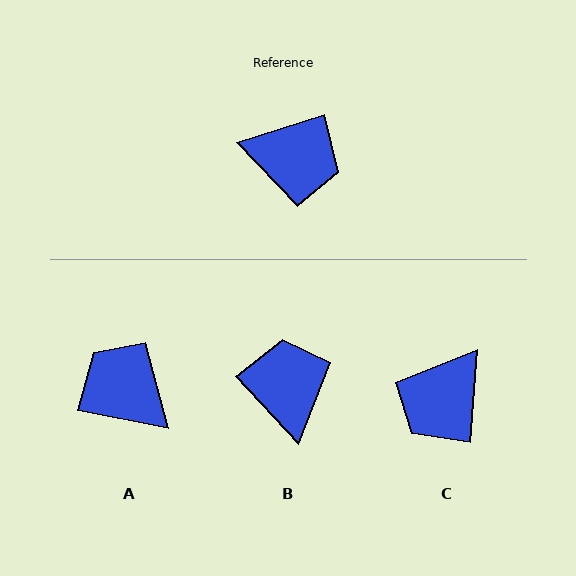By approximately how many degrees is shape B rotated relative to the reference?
Approximately 115 degrees counter-clockwise.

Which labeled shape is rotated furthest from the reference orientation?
A, about 151 degrees away.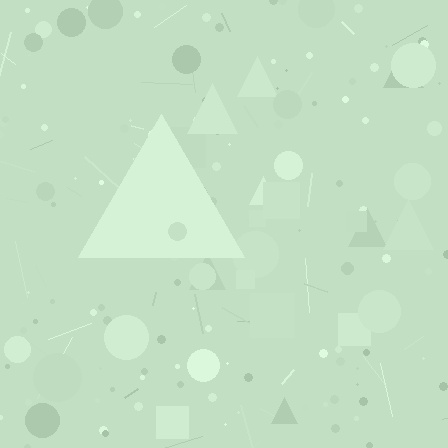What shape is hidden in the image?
A triangle is hidden in the image.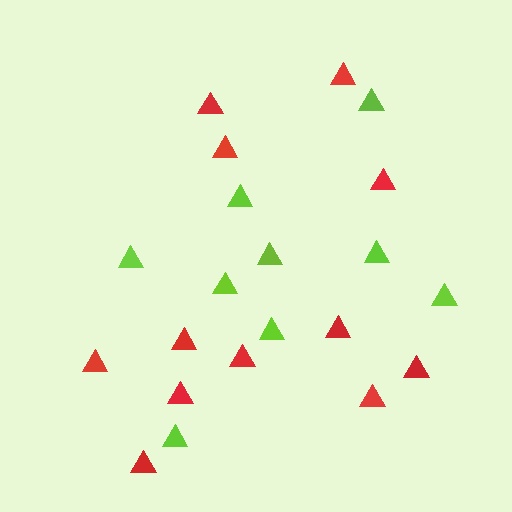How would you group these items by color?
There are 2 groups: one group of red triangles (12) and one group of lime triangles (9).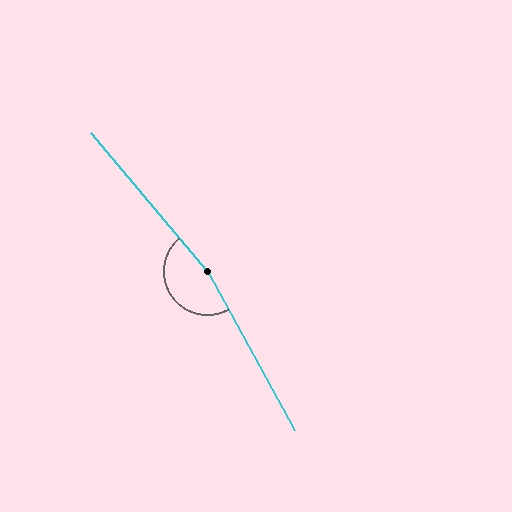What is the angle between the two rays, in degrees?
Approximately 169 degrees.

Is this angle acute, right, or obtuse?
It is obtuse.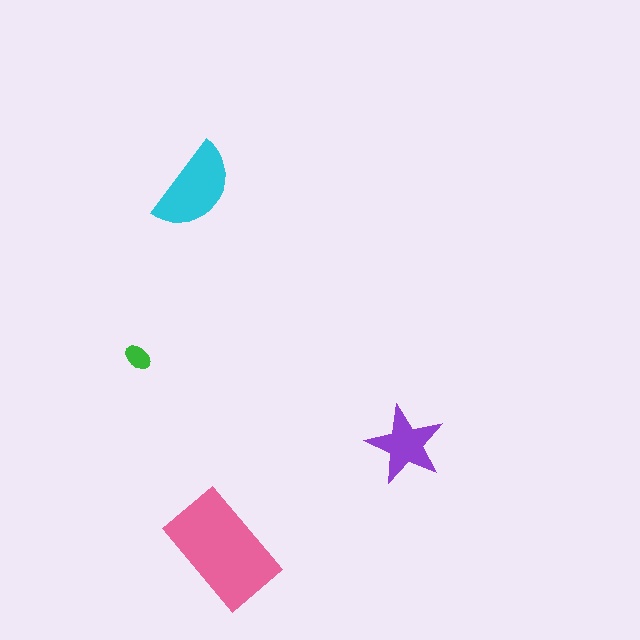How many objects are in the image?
There are 4 objects in the image.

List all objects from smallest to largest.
The green ellipse, the purple star, the cyan semicircle, the pink rectangle.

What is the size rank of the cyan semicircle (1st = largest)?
2nd.